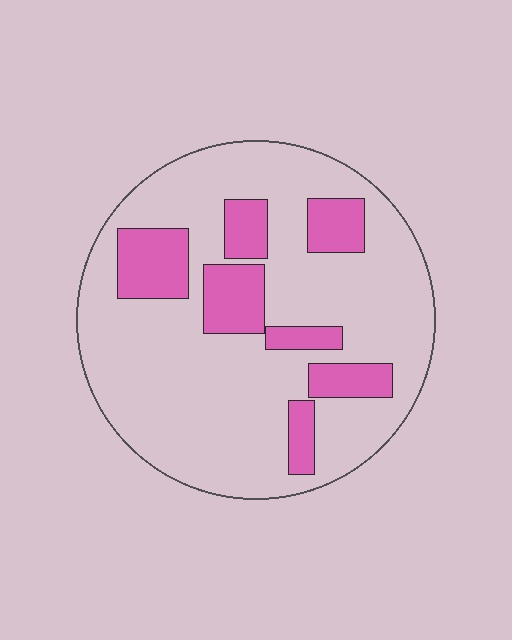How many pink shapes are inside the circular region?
7.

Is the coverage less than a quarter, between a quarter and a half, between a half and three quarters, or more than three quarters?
Less than a quarter.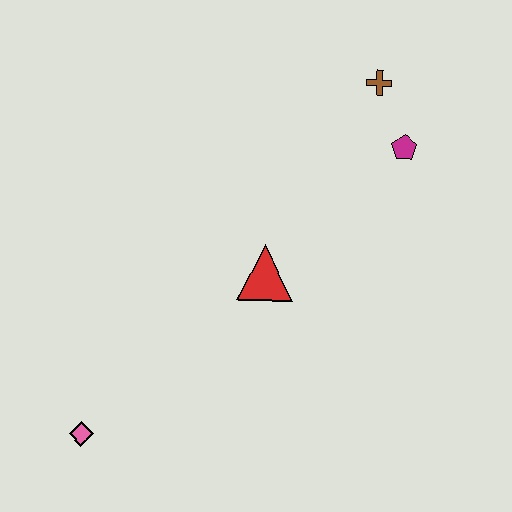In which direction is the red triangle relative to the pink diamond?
The red triangle is to the right of the pink diamond.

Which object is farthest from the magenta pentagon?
The pink diamond is farthest from the magenta pentagon.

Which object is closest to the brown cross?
The magenta pentagon is closest to the brown cross.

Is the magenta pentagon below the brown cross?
Yes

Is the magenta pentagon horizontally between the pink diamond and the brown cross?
No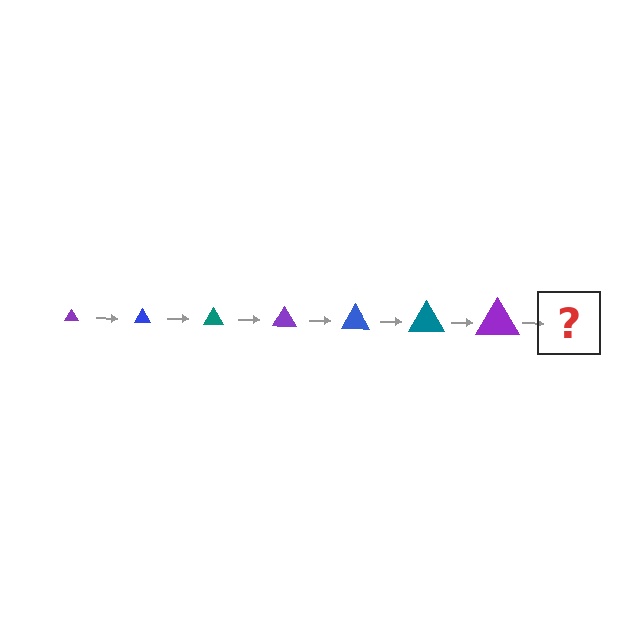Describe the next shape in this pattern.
It should be a blue triangle, larger than the previous one.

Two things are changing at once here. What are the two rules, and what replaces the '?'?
The two rules are that the triangle grows larger each step and the color cycles through purple, blue, and teal. The '?' should be a blue triangle, larger than the previous one.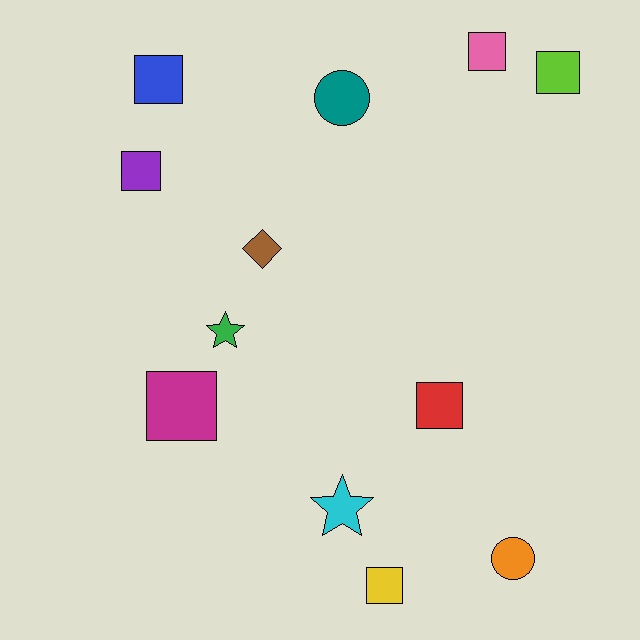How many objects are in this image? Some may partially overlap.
There are 12 objects.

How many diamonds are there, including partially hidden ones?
There is 1 diamond.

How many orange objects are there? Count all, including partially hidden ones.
There is 1 orange object.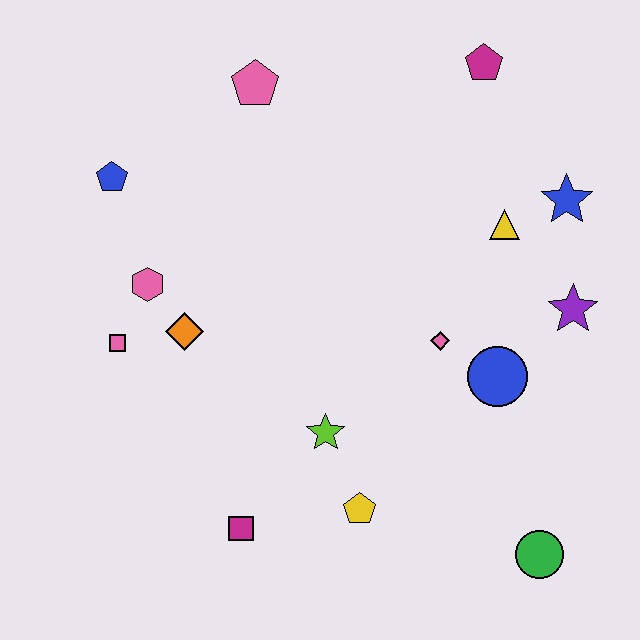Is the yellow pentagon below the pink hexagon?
Yes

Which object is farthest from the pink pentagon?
The green circle is farthest from the pink pentagon.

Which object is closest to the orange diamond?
The pink hexagon is closest to the orange diamond.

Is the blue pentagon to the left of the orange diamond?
Yes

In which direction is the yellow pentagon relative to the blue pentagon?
The yellow pentagon is below the blue pentagon.